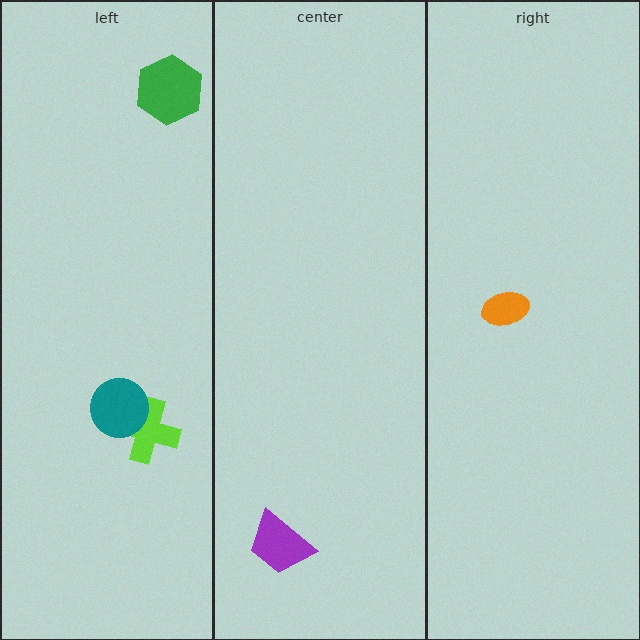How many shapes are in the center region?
1.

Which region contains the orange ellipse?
The right region.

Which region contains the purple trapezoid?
The center region.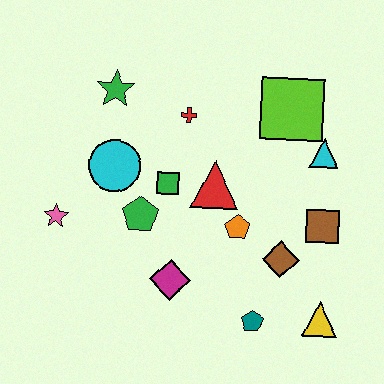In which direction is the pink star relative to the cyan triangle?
The pink star is to the left of the cyan triangle.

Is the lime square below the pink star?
No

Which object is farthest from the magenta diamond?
The lime square is farthest from the magenta diamond.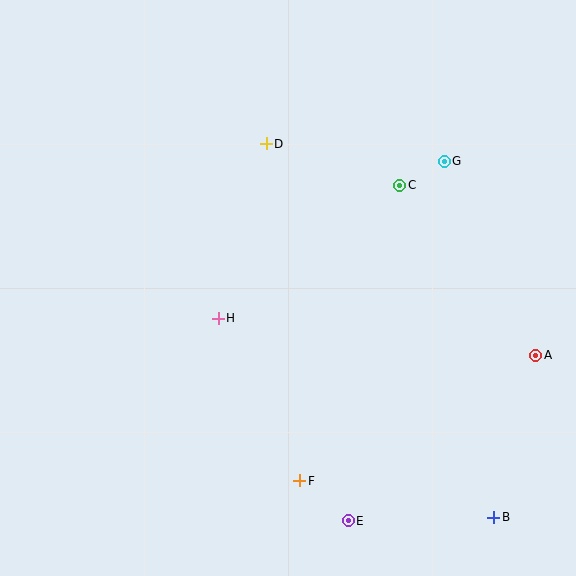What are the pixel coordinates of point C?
Point C is at (400, 185).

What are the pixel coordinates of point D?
Point D is at (266, 144).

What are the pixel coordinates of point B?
Point B is at (494, 517).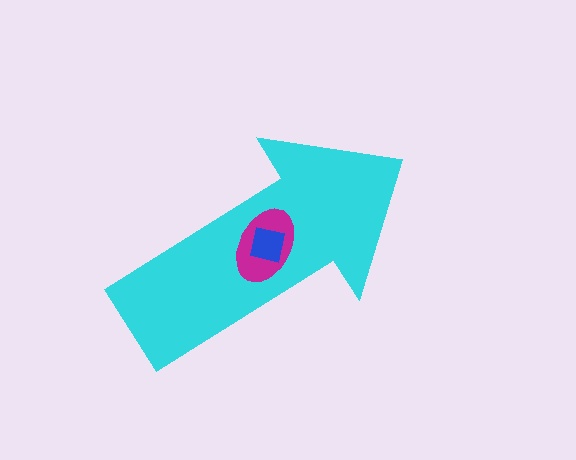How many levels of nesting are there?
3.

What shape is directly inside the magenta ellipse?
The blue square.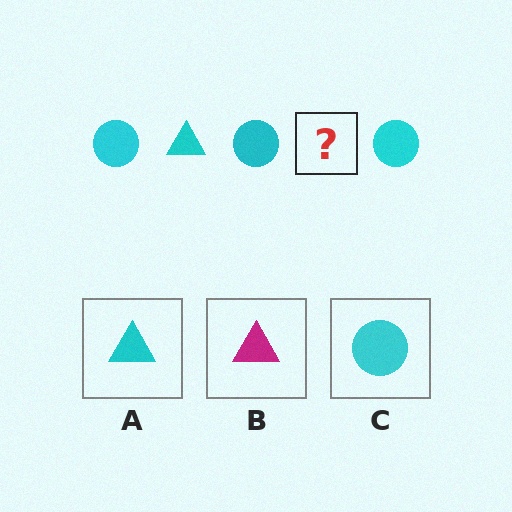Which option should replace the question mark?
Option A.